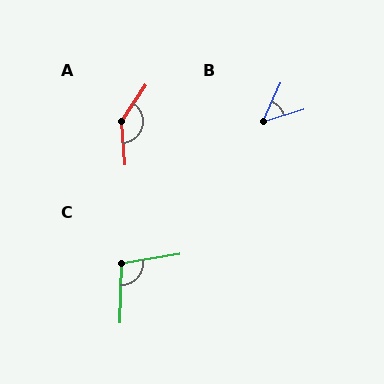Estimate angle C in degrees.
Approximately 101 degrees.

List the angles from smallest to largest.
B (49°), C (101°), A (141°).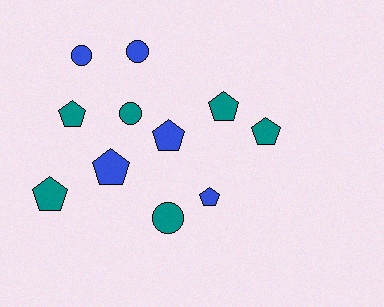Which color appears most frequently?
Teal, with 6 objects.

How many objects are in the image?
There are 11 objects.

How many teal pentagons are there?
There are 4 teal pentagons.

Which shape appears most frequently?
Pentagon, with 7 objects.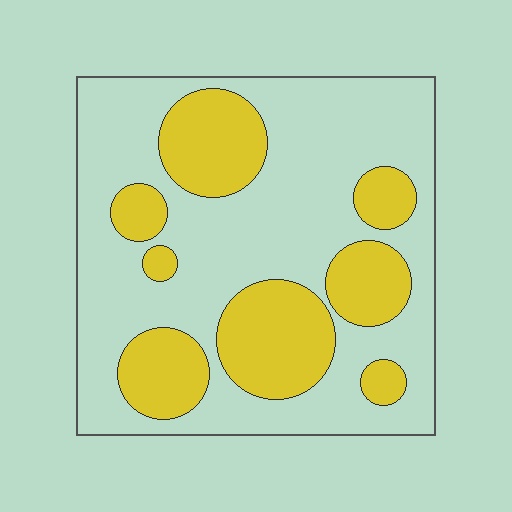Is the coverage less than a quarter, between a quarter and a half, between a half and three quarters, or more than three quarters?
Between a quarter and a half.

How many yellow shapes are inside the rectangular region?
8.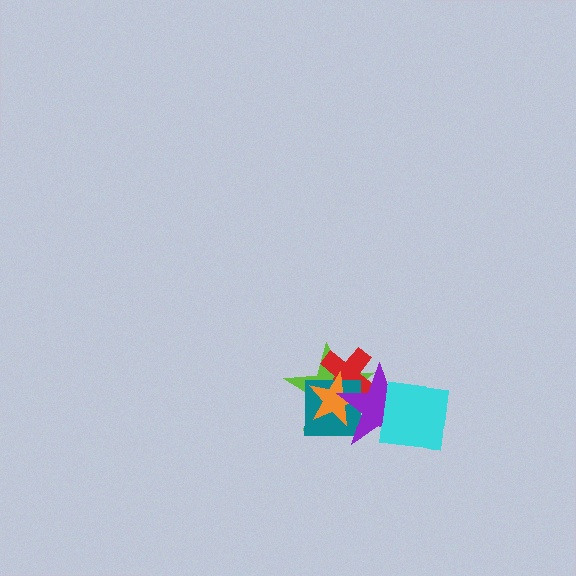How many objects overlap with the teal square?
4 objects overlap with the teal square.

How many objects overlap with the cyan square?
1 object overlaps with the cyan square.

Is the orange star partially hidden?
Yes, it is partially covered by another shape.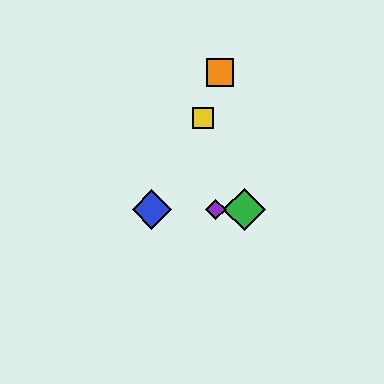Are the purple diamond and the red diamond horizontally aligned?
Yes, both are at y≈209.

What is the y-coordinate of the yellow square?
The yellow square is at y≈118.